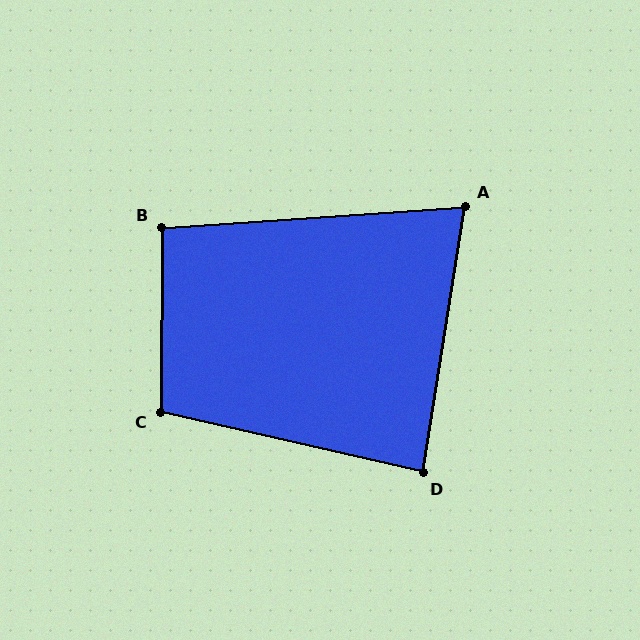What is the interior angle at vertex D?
Approximately 86 degrees (approximately right).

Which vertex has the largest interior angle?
C, at approximately 103 degrees.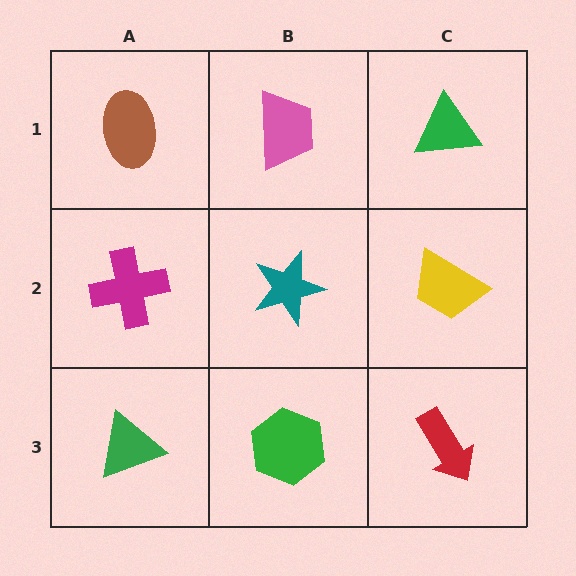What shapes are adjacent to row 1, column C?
A yellow trapezoid (row 2, column C), a pink trapezoid (row 1, column B).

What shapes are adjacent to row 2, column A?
A brown ellipse (row 1, column A), a green triangle (row 3, column A), a teal star (row 2, column B).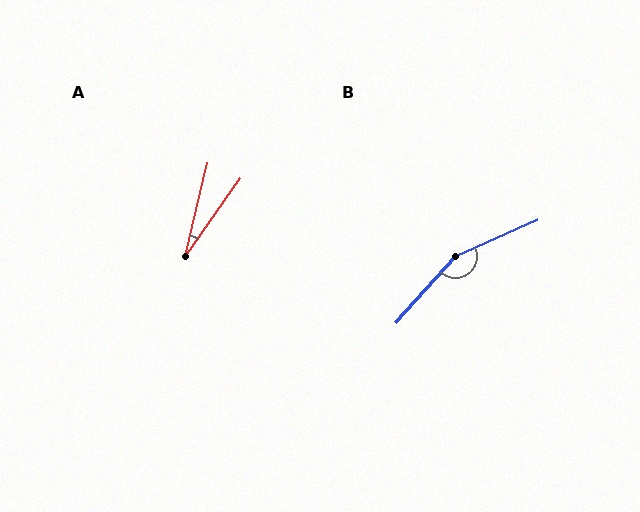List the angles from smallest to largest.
A (22°), B (156°).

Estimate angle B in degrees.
Approximately 156 degrees.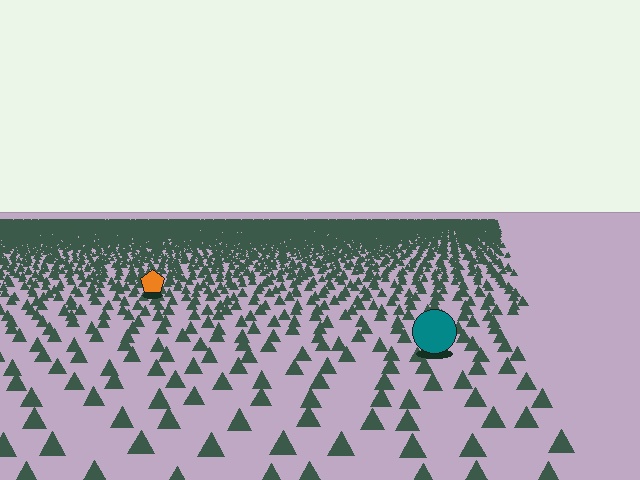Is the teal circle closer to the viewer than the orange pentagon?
Yes. The teal circle is closer — you can tell from the texture gradient: the ground texture is coarser near it.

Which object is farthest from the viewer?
The orange pentagon is farthest from the viewer. It appears smaller and the ground texture around it is denser.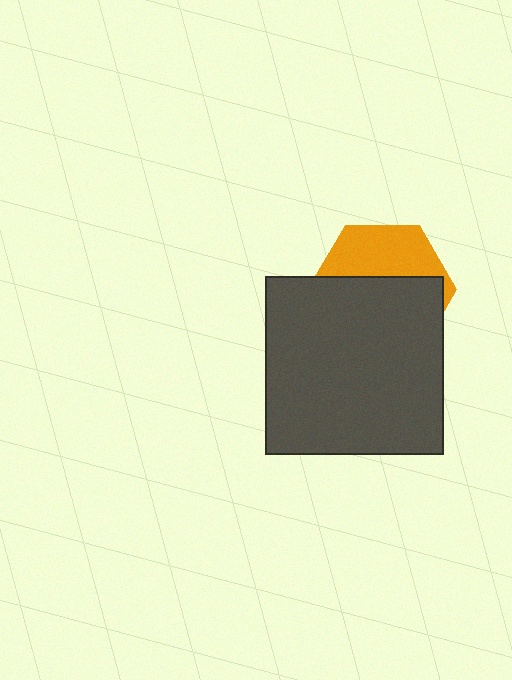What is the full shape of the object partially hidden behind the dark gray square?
The partially hidden object is an orange hexagon.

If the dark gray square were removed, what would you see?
You would see the complete orange hexagon.